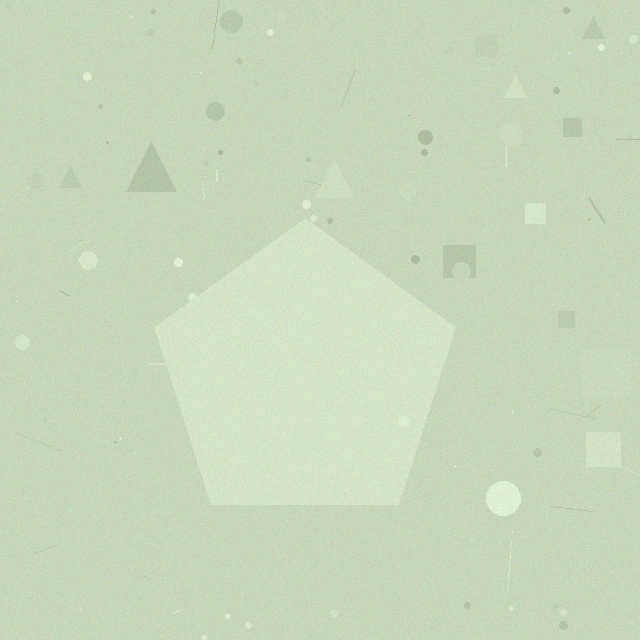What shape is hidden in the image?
A pentagon is hidden in the image.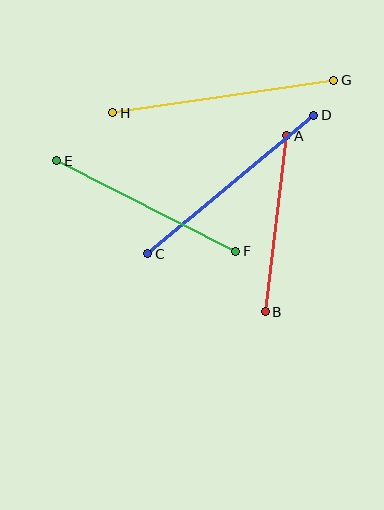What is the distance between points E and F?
The distance is approximately 200 pixels.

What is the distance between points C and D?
The distance is approximately 216 pixels.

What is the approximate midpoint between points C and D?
The midpoint is at approximately (231, 184) pixels.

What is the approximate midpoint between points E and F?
The midpoint is at approximately (146, 206) pixels.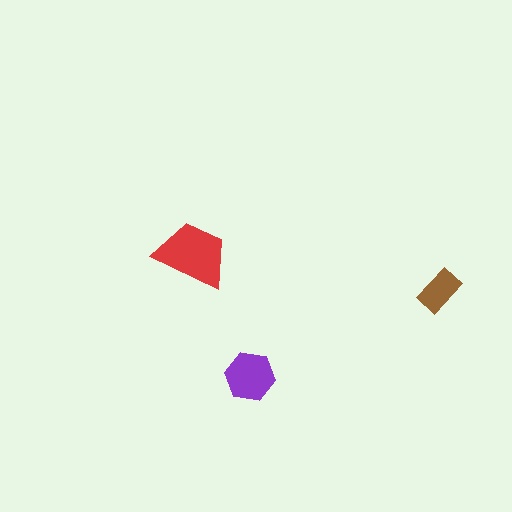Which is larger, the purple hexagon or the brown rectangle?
The purple hexagon.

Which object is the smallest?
The brown rectangle.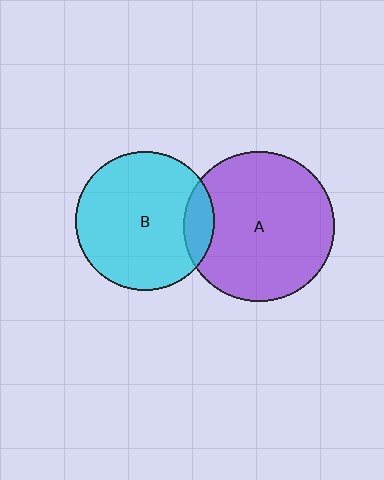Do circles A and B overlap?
Yes.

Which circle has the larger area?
Circle A (purple).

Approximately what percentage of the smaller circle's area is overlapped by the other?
Approximately 15%.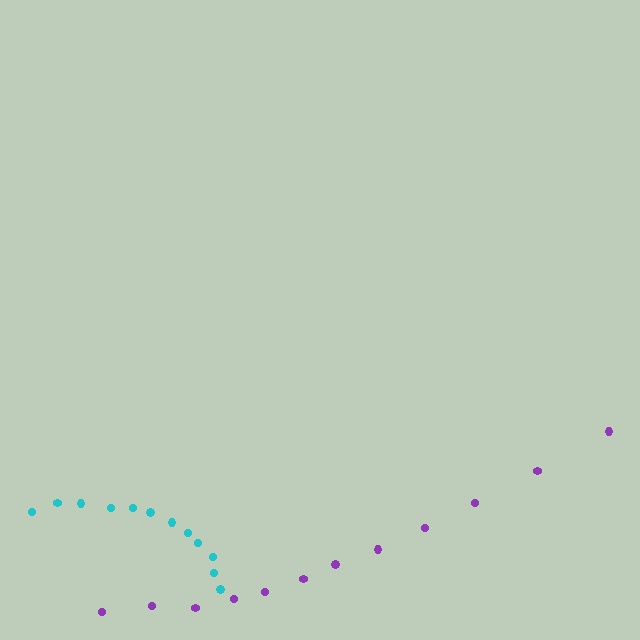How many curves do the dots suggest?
There are 2 distinct paths.